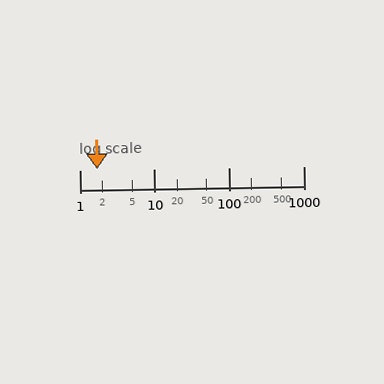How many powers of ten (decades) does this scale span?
The scale spans 3 decades, from 1 to 1000.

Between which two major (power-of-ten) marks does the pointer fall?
The pointer is between 1 and 10.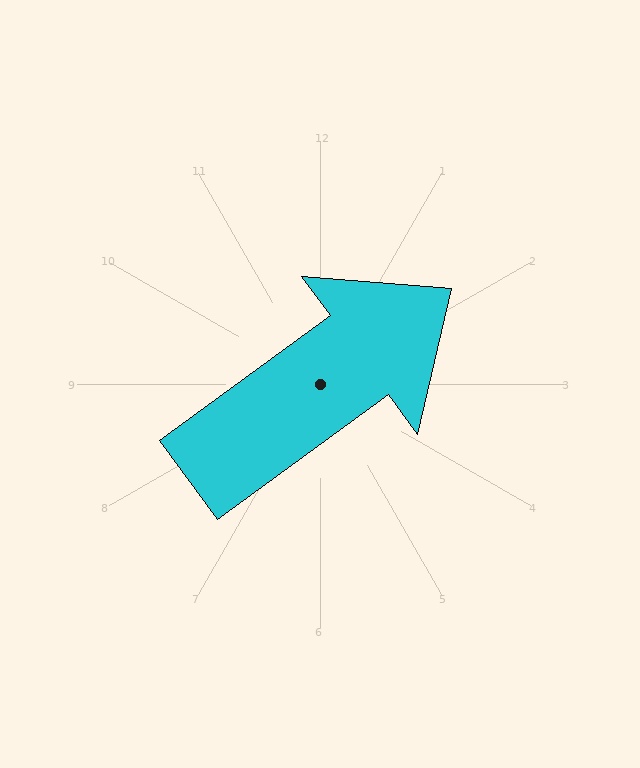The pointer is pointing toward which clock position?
Roughly 2 o'clock.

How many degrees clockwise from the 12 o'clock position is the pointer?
Approximately 54 degrees.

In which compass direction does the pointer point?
Northeast.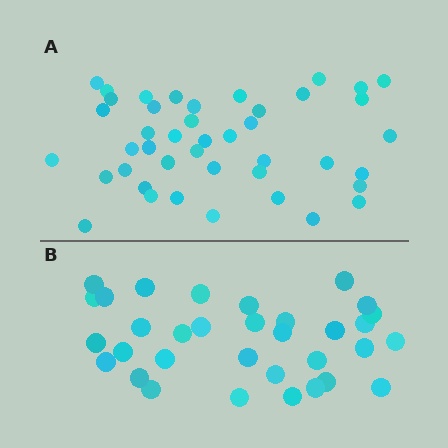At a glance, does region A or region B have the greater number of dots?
Region A (the top region) has more dots.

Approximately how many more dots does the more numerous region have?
Region A has roughly 10 or so more dots than region B.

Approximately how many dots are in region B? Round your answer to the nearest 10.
About 30 dots. (The exact count is 33, which rounds to 30.)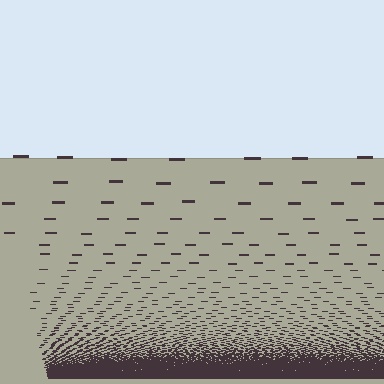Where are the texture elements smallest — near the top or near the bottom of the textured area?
Near the bottom.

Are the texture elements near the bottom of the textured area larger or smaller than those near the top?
Smaller. The gradient is inverted — elements near the bottom are smaller and denser.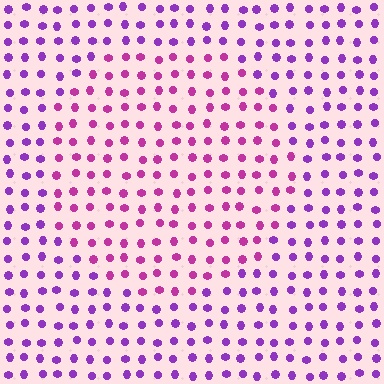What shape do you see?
I see a circle.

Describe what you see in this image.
The image is filled with small purple elements in a uniform arrangement. A circle-shaped region is visible where the elements are tinted to a slightly different hue, forming a subtle color boundary.